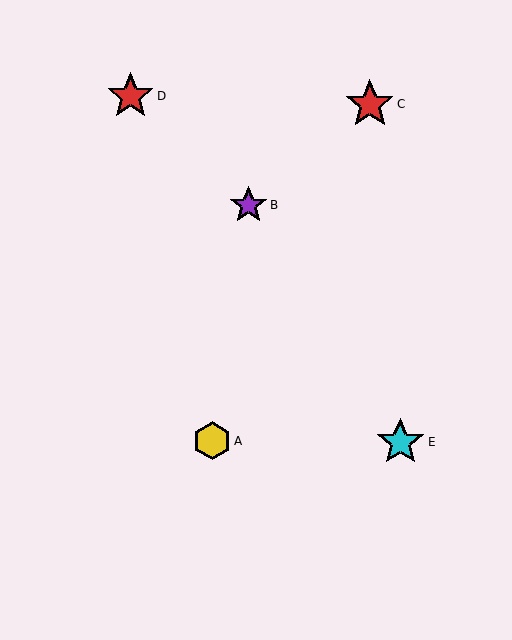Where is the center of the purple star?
The center of the purple star is at (248, 205).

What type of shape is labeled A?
Shape A is a yellow hexagon.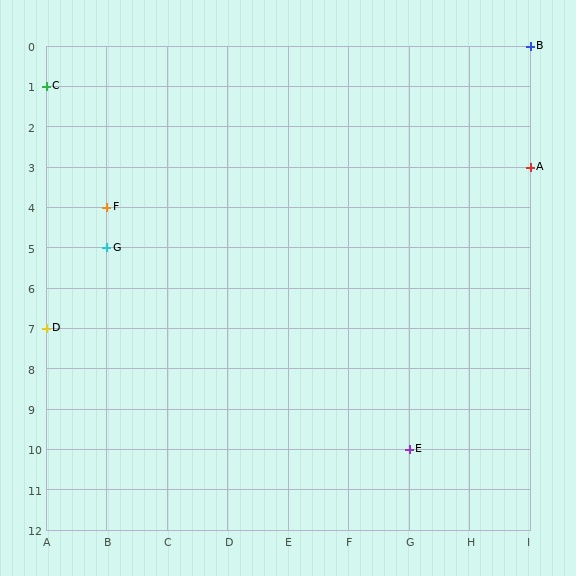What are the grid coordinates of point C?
Point C is at grid coordinates (A, 1).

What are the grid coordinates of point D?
Point D is at grid coordinates (A, 7).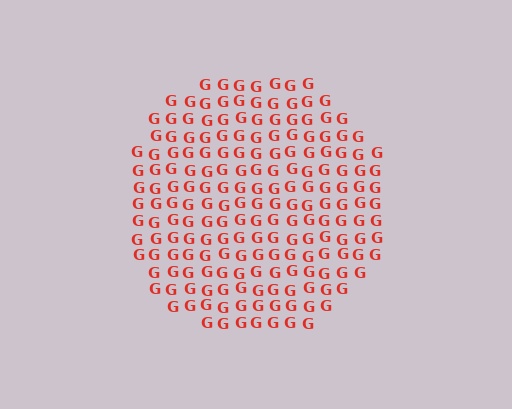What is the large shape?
The large shape is a circle.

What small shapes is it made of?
It is made of small letter G's.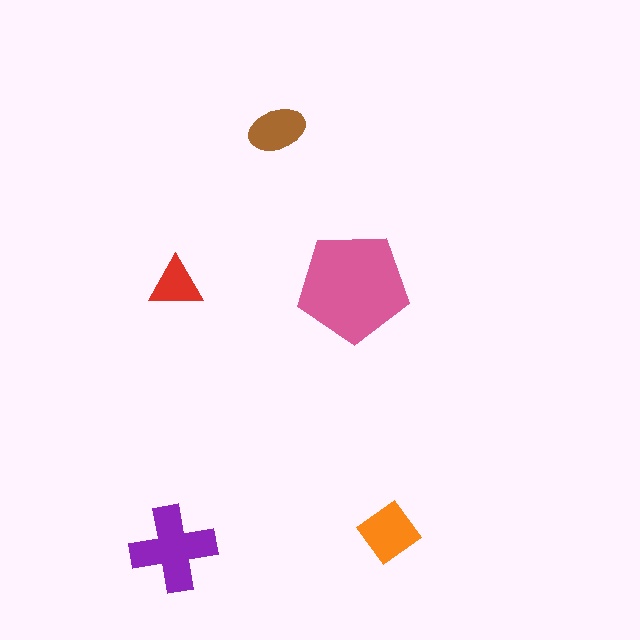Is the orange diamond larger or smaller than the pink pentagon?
Smaller.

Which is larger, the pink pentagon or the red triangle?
The pink pentagon.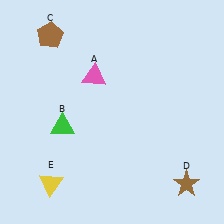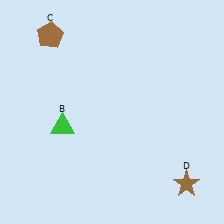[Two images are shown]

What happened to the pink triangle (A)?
The pink triangle (A) was removed in Image 2. It was in the top-left area of Image 1.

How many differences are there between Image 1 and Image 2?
There are 2 differences between the two images.